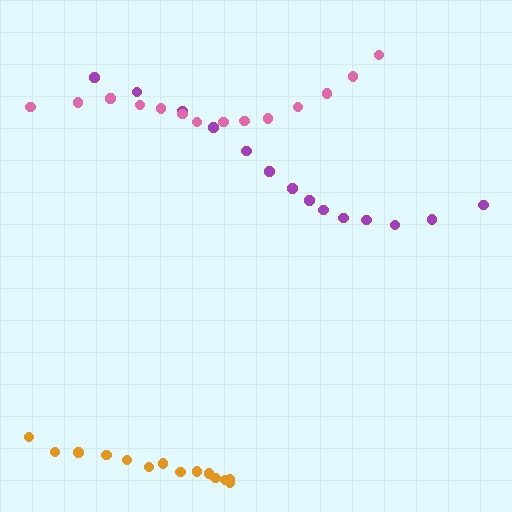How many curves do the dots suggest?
There are 3 distinct paths.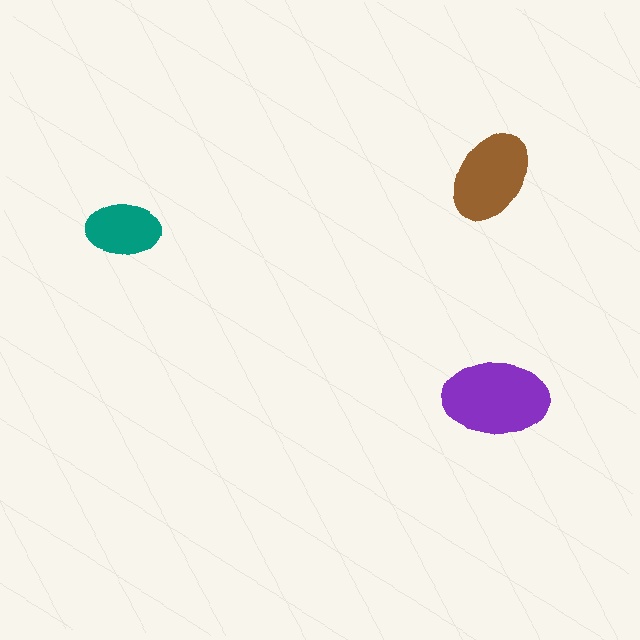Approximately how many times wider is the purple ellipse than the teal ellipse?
About 1.5 times wider.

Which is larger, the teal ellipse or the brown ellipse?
The brown one.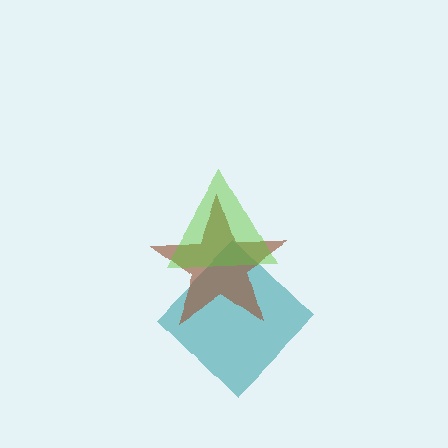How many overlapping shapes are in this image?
There are 3 overlapping shapes in the image.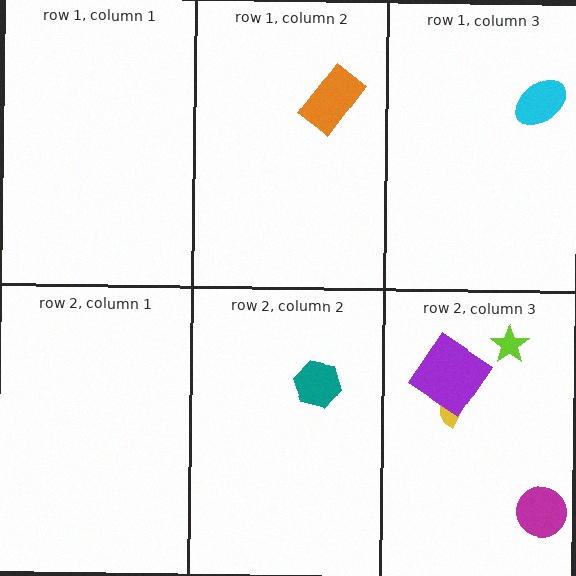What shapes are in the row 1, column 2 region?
The orange rectangle.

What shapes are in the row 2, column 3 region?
The yellow semicircle, the lime star, the purple diamond, the magenta circle.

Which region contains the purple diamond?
The row 2, column 3 region.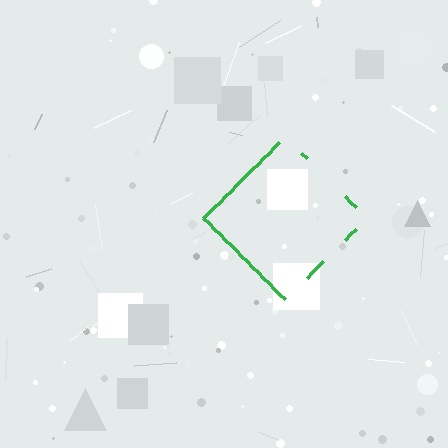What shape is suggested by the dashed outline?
The dashed outline suggests a diamond.